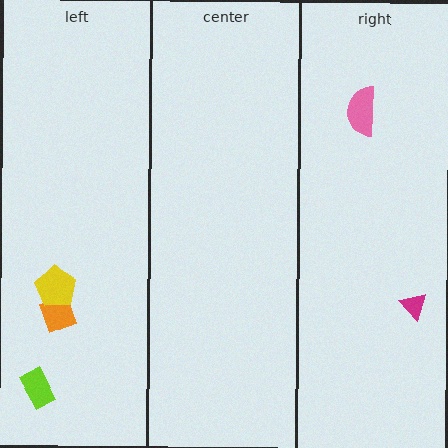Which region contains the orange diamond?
The left region.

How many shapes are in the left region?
3.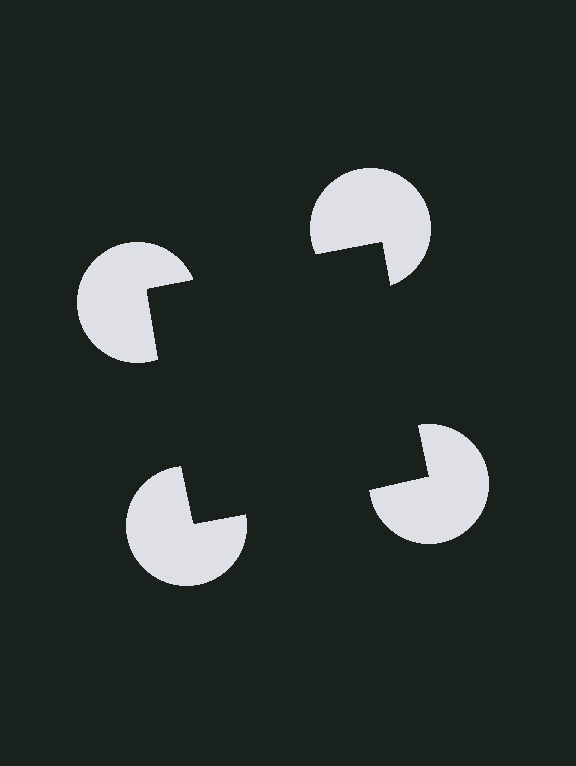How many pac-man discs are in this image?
There are 4 — one at each vertex of the illusory square.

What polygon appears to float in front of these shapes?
An illusory square — its edges are inferred from the aligned wedge cuts in the pac-man discs, not physically drawn.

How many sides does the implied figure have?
4 sides.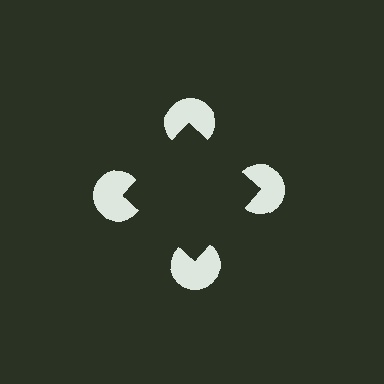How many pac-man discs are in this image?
There are 4 — one at each vertex of the illusory square.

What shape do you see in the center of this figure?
An illusory square — its edges are inferred from the aligned wedge cuts in the pac-man discs, not physically drawn.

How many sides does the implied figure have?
4 sides.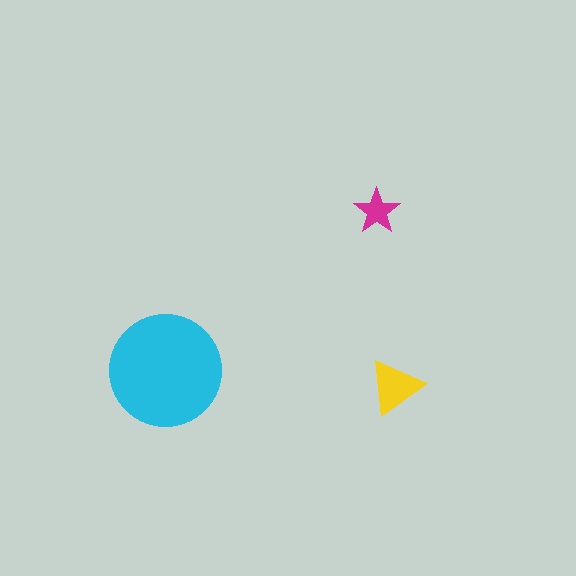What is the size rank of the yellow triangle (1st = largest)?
2nd.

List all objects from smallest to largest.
The magenta star, the yellow triangle, the cyan circle.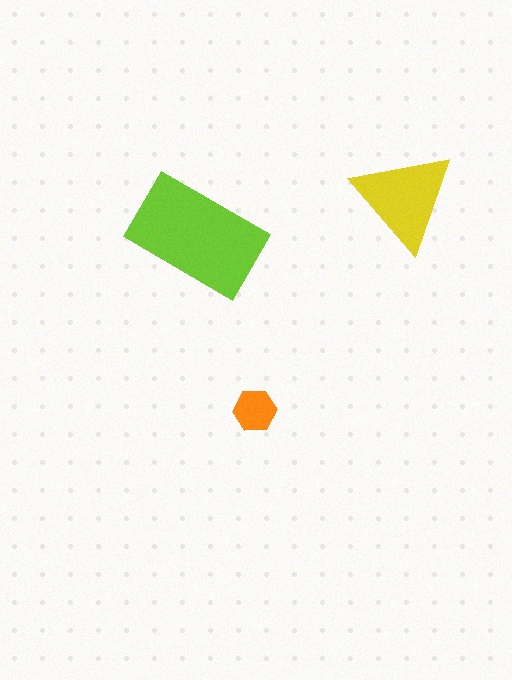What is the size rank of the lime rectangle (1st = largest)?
1st.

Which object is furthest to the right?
The yellow triangle is rightmost.